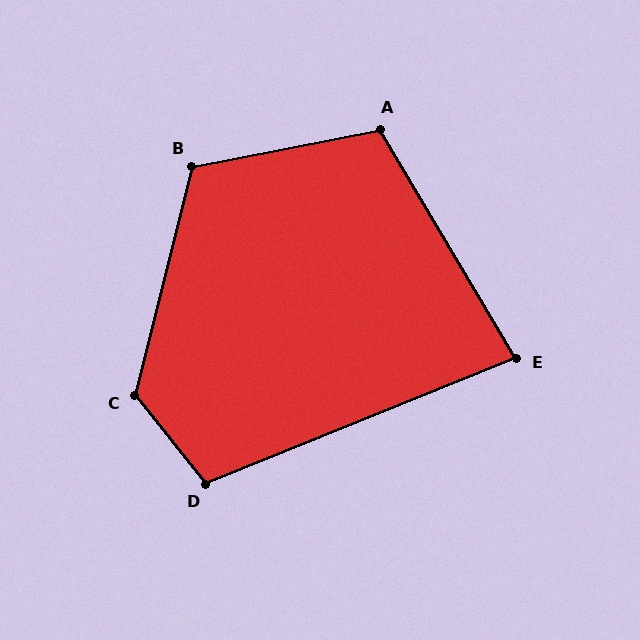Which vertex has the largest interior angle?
C, at approximately 127 degrees.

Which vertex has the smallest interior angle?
E, at approximately 81 degrees.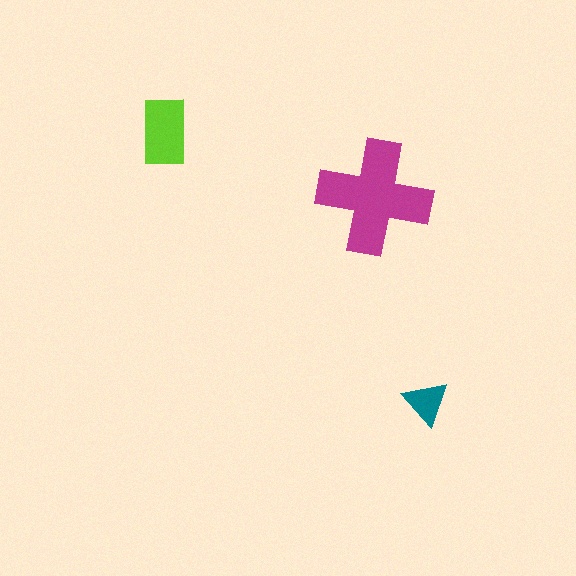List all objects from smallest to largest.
The teal triangle, the lime rectangle, the magenta cross.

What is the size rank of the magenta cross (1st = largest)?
1st.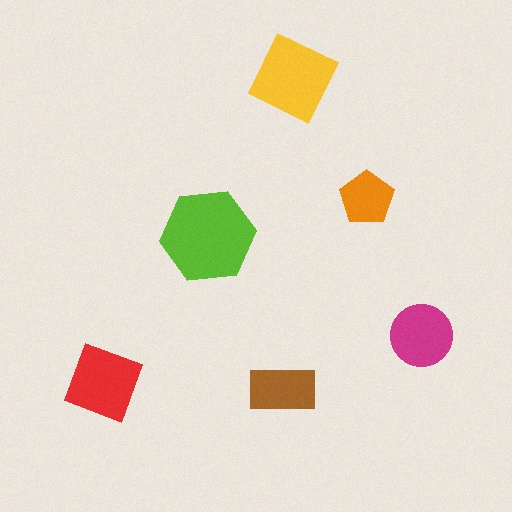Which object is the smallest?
The orange pentagon.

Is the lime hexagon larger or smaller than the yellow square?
Larger.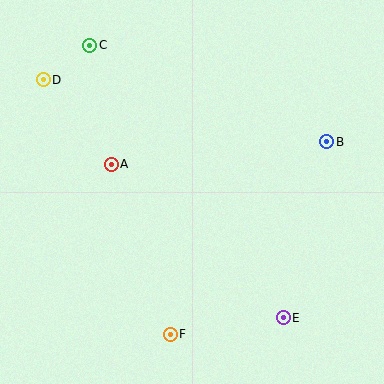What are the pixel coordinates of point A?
Point A is at (111, 164).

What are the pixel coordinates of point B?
Point B is at (327, 142).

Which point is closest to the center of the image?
Point A at (111, 164) is closest to the center.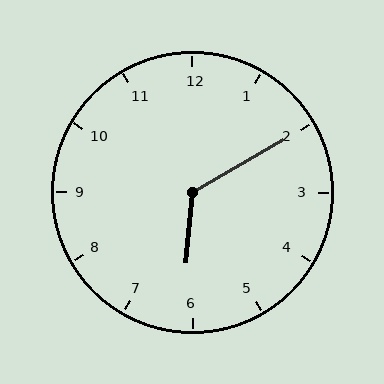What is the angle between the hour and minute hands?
Approximately 125 degrees.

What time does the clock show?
6:10.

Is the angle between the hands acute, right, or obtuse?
It is obtuse.